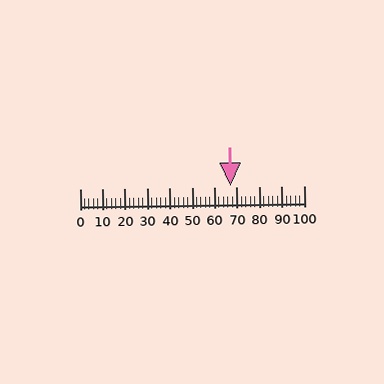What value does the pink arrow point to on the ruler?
The pink arrow points to approximately 67.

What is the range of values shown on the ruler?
The ruler shows values from 0 to 100.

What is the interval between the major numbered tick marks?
The major tick marks are spaced 10 units apart.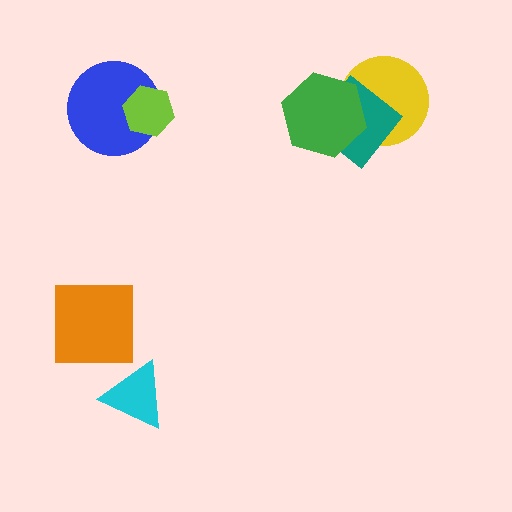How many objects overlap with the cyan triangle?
0 objects overlap with the cyan triangle.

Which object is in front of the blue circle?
The lime hexagon is in front of the blue circle.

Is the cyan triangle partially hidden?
No, no other shape covers it.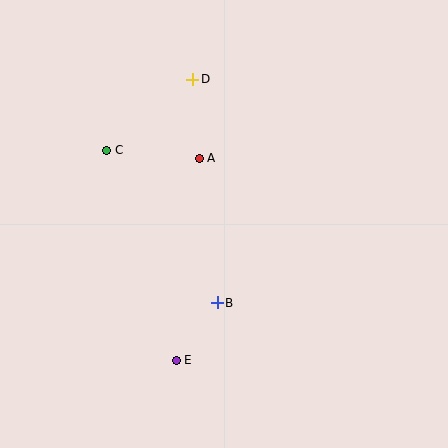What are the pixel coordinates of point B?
Point B is at (217, 303).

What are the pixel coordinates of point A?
Point A is at (199, 158).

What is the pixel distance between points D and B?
The distance between D and B is 225 pixels.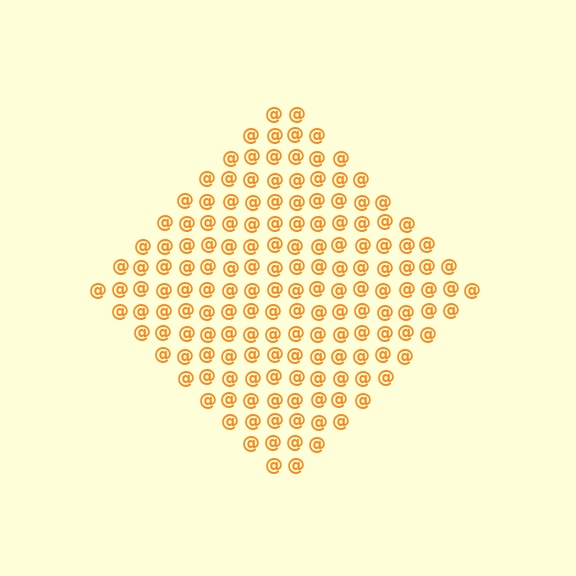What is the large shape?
The large shape is a diamond.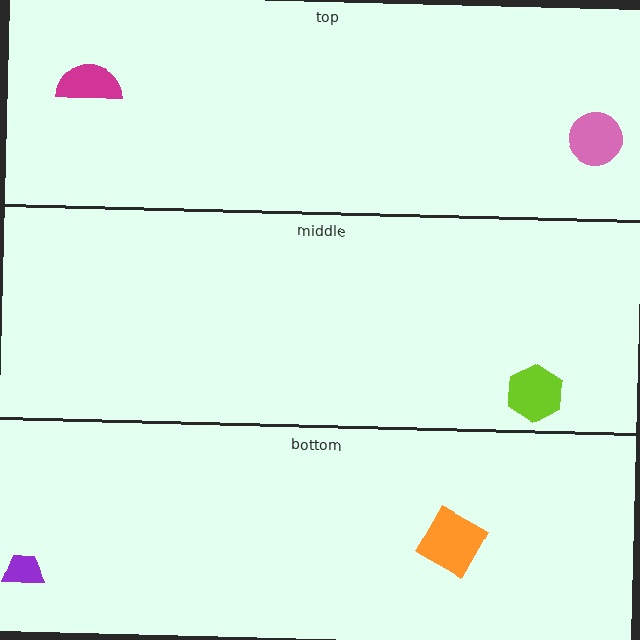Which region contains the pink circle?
The top region.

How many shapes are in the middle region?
1.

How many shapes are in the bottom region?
2.